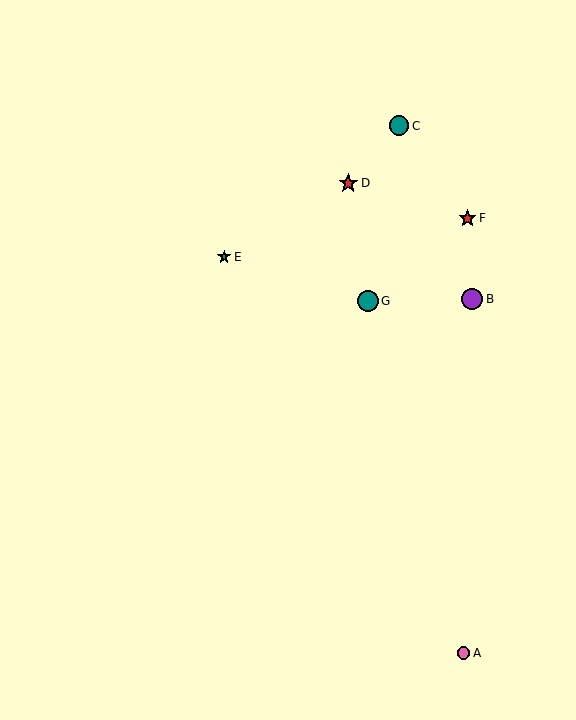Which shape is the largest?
The teal circle (labeled G) is the largest.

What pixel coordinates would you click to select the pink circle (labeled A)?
Click at (464, 653) to select the pink circle A.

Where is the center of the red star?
The center of the red star is at (468, 218).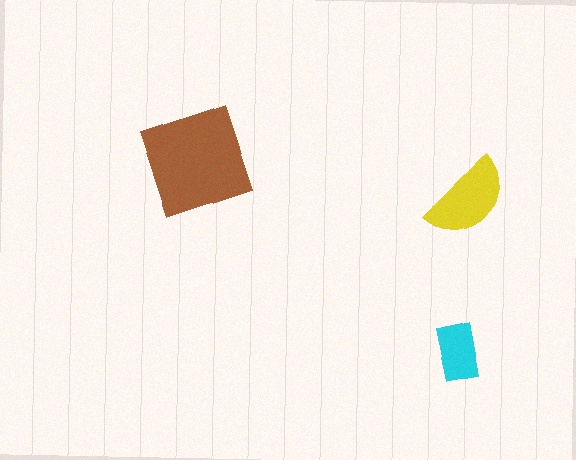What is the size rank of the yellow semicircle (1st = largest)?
2nd.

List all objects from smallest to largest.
The cyan rectangle, the yellow semicircle, the brown square.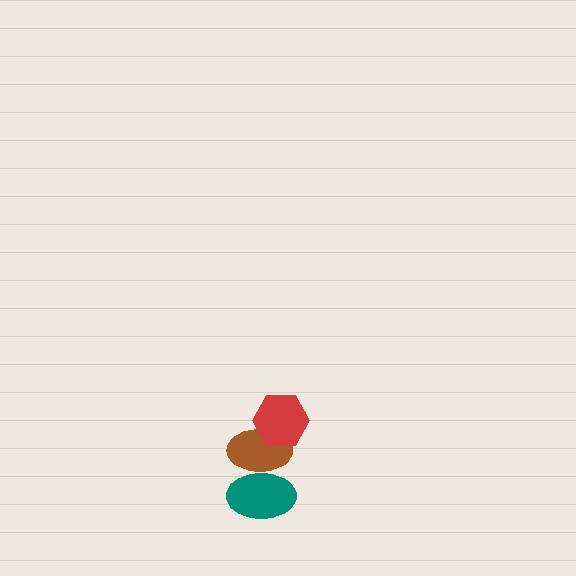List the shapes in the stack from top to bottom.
From top to bottom: the red hexagon, the brown ellipse, the teal ellipse.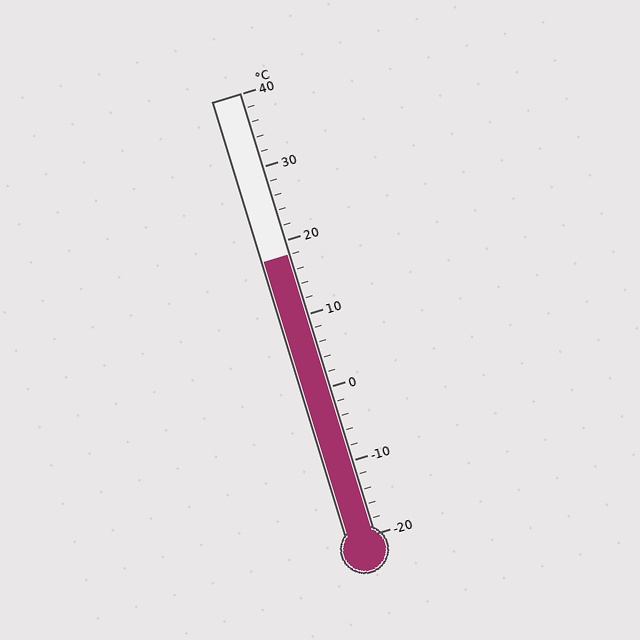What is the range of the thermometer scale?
The thermometer scale ranges from -20°C to 40°C.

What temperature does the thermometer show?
The thermometer shows approximately 18°C.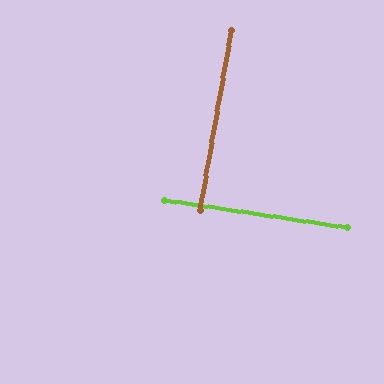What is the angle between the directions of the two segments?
Approximately 88 degrees.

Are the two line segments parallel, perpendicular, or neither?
Perpendicular — they meet at approximately 88°.